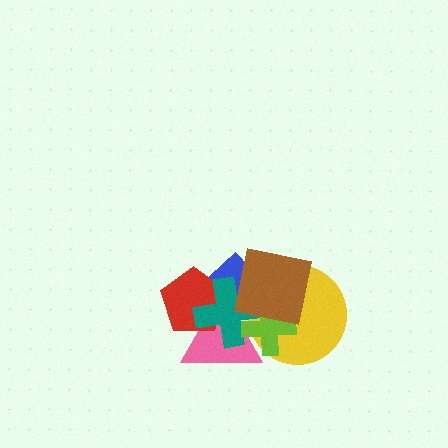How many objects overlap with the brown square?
5 objects overlap with the brown square.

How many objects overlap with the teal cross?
6 objects overlap with the teal cross.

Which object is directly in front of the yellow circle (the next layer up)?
The teal cross is directly in front of the yellow circle.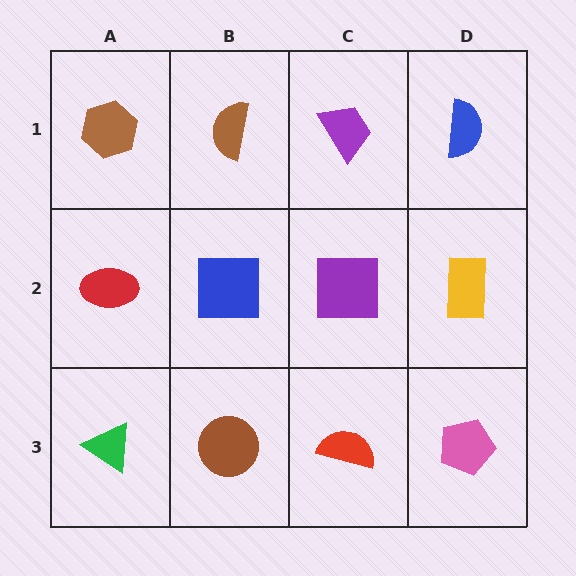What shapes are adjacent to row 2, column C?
A purple trapezoid (row 1, column C), a red semicircle (row 3, column C), a blue square (row 2, column B), a yellow rectangle (row 2, column D).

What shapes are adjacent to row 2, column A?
A brown hexagon (row 1, column A), a green triangle (row 3, column A), a blue square (row 2, column B).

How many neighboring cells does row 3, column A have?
2.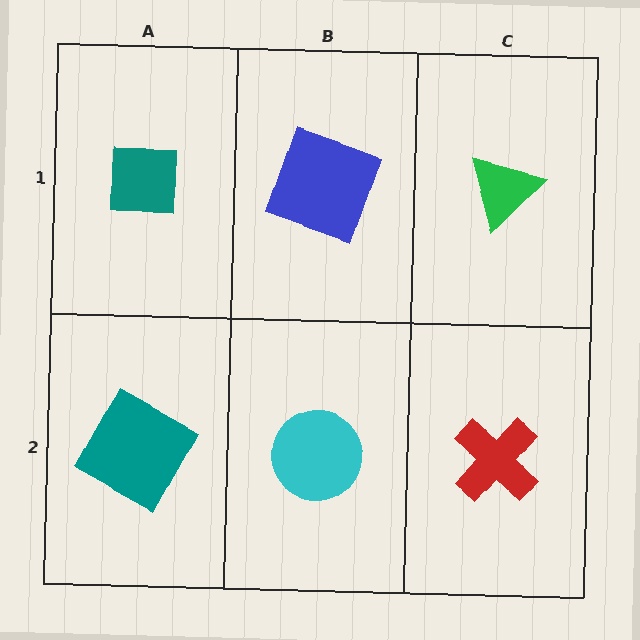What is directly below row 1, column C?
A red cross.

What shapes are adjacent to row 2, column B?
A blue square (row 1, column B), a teal square (row 2, column A), a red cross (row 2, column C).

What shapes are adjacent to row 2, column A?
A teal square (row 1, column A), a cyan circle (row 2, column B).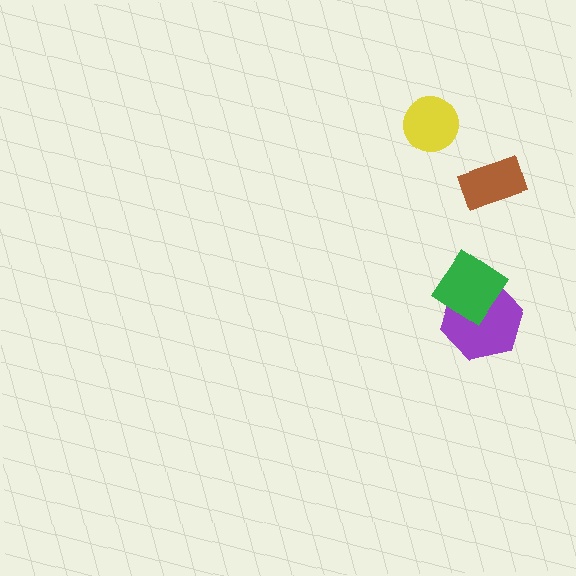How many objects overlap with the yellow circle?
0 objects overlap with the yellow circle.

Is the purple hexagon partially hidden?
Yes, it is partially covered by another shape.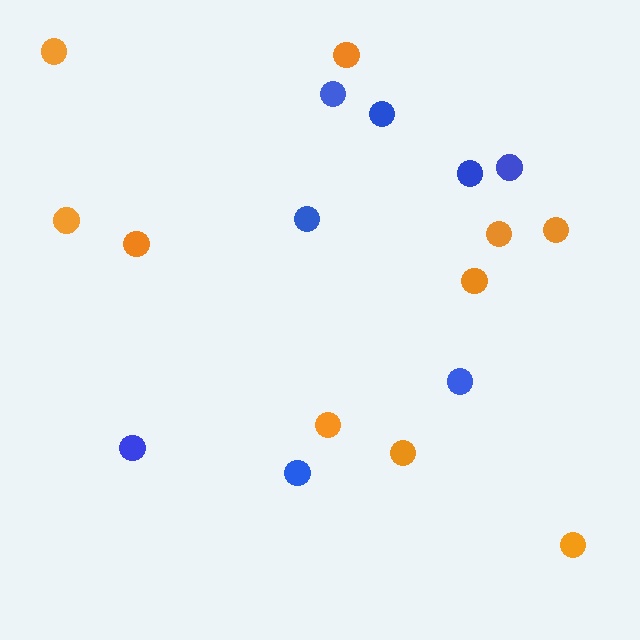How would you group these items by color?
There are 2 groups: one group of orange circles (10) and one group of blue circles (8).